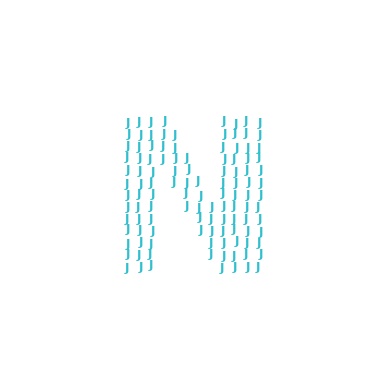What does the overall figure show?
The overall figure shows the letter N.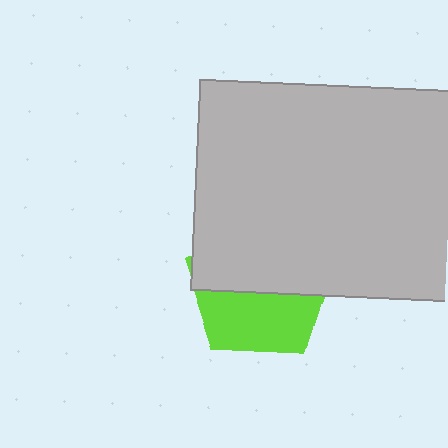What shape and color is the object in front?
The object in front is a light gray rectangle.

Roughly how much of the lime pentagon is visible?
A small part of it is visible (roughly 44%).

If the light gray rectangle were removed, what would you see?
You would see the complete lime pentagon.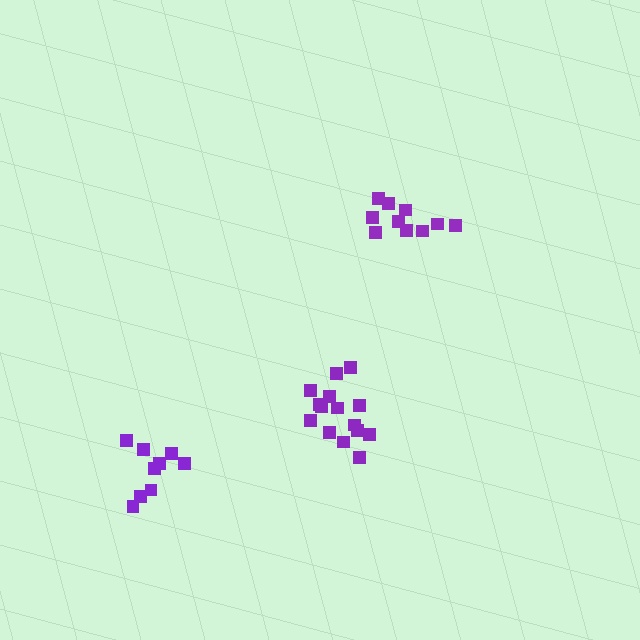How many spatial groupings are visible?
There are 3 spatial groupings.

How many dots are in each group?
Group 1: 10 dots, Group 2: 15 dots, Group 3: 9 dots (34 total).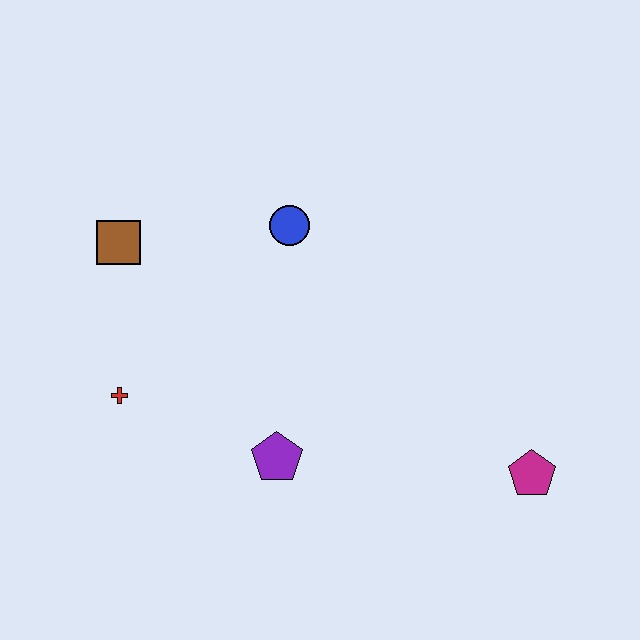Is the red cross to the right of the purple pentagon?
No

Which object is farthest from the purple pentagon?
The brown square is farthest from the purple pentagon.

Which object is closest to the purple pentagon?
The red cross is closest to the purple pentagon.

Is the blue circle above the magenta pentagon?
Yes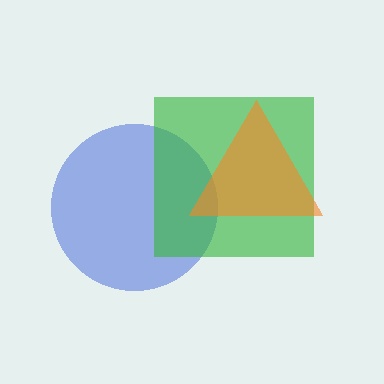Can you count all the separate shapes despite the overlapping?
Yes, there are 3 separate shapes.